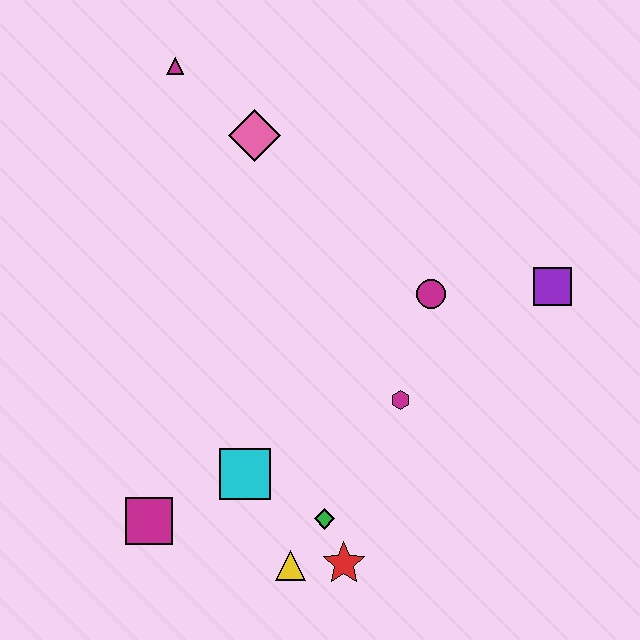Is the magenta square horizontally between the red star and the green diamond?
No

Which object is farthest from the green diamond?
The magenta triangle is farthest from the green diamond.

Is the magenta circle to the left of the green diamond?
No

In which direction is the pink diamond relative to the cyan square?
The pink diamond is above the cyan square.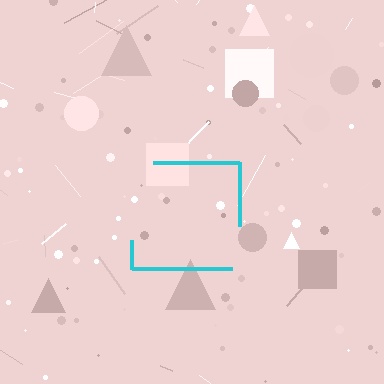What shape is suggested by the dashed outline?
The dashed outline suggests a square.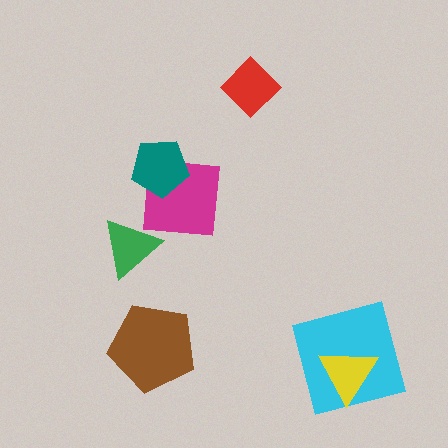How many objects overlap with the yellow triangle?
1 object overlaps with the yellow triangle.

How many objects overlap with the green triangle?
0 objects overlap with the green triangle.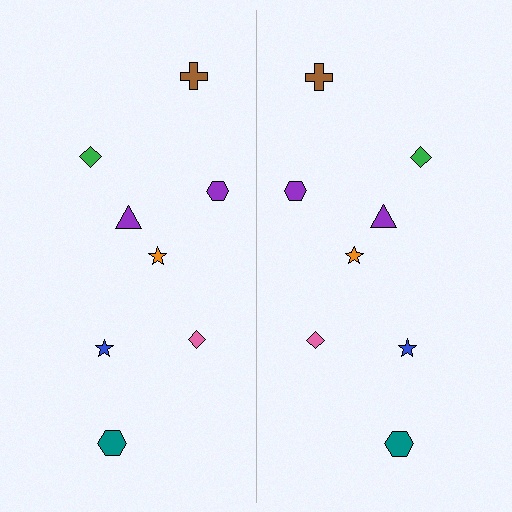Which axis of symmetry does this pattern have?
The pattern has a vertical axis of symmetry running through the center of the image.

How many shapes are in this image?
There are 16 shapes in this image.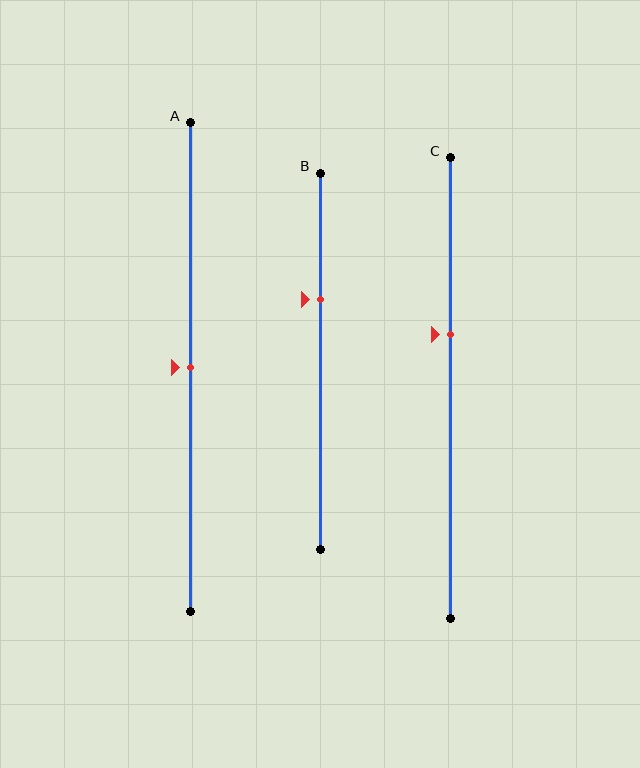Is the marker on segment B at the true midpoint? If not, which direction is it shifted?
No, the marker on segment B is shifted upward by about 16% of the segment length.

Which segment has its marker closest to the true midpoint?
Segment A has its marker closest to the true midpoint.